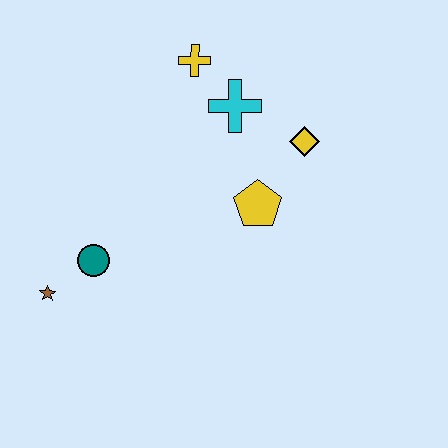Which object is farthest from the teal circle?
The yellow diamond is farthest from the teal circle.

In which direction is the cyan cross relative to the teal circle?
The cyan cross is above the teal circle.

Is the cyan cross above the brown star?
Yes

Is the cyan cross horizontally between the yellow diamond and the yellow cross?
Yes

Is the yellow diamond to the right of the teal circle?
Yes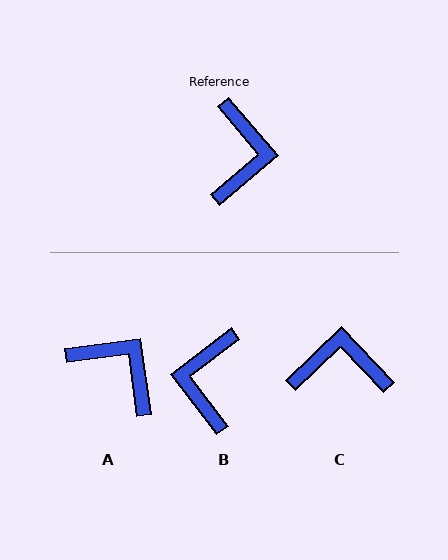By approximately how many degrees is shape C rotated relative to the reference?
Approximately 94 degrees counter-clockwise.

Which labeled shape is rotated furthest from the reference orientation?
B, about 177 degrees away.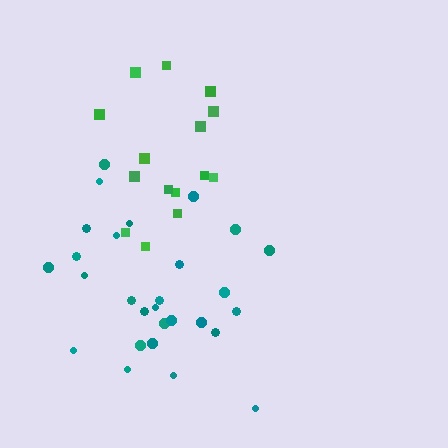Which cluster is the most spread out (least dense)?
Teal.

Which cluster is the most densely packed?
Green.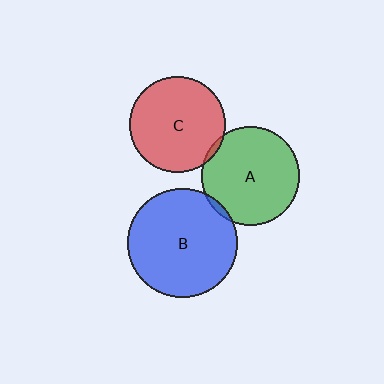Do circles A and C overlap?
Yes.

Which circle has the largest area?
Circle B (blue).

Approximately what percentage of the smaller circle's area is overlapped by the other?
Approximately 5%.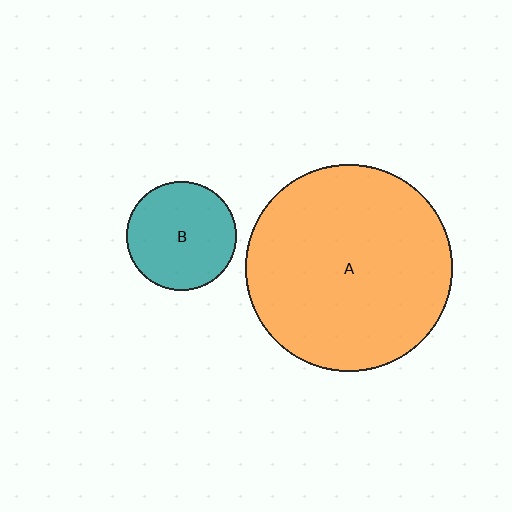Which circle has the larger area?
Circle A (orange).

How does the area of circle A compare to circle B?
Approximately 3.6 times.